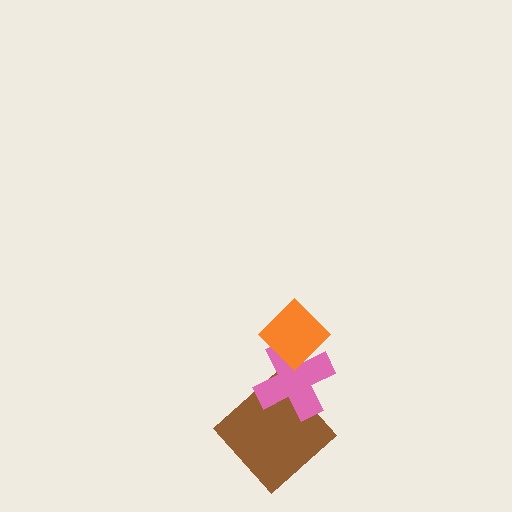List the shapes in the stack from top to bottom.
From top to bottom: the orange diamond, the pink cross, the brown diamond.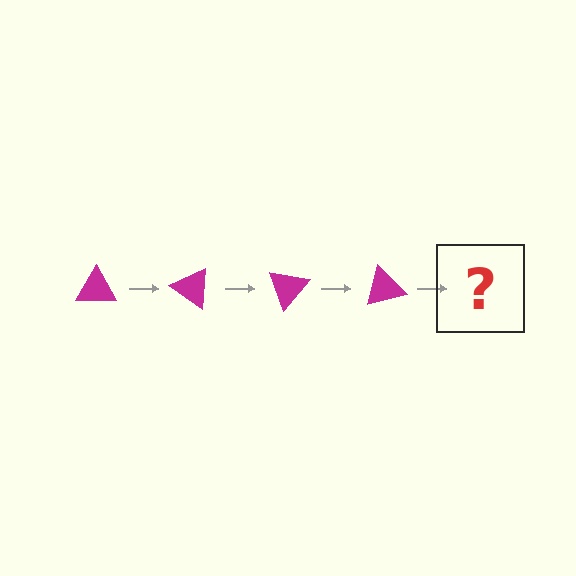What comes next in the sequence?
The next element should be a magenta triangle rotated 140 degrees.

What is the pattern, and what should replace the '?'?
The pattern is that the triangle rotates 35 degrees each step. The '?' should be a magenta triangle rotated 140 degrees.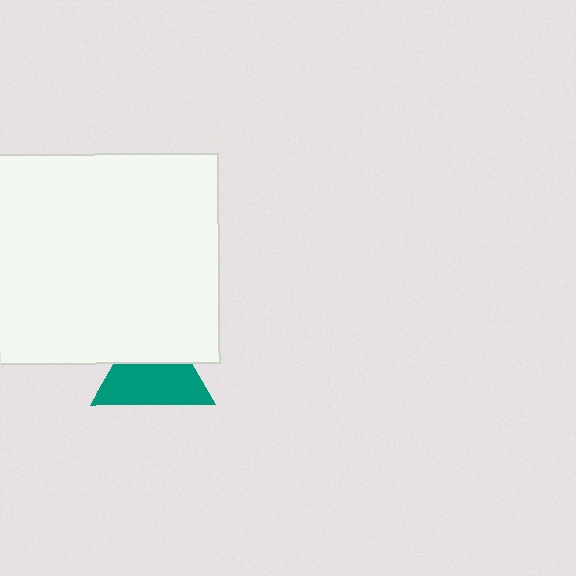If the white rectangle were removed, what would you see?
You would see the complete teal triangle.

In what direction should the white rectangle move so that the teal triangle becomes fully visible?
The white rectangle should move up. That is the shortest direction to clear the overlap and leave the teal triangle fully visible.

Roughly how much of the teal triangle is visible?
About half of it is visible (roughly 60%).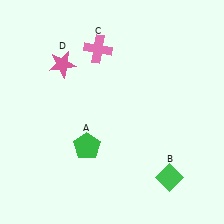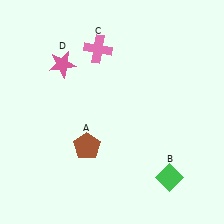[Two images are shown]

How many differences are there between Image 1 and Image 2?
There is 1 difference between the two images.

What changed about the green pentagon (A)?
In Image 1, A is green. In Image 2, it changed to brown.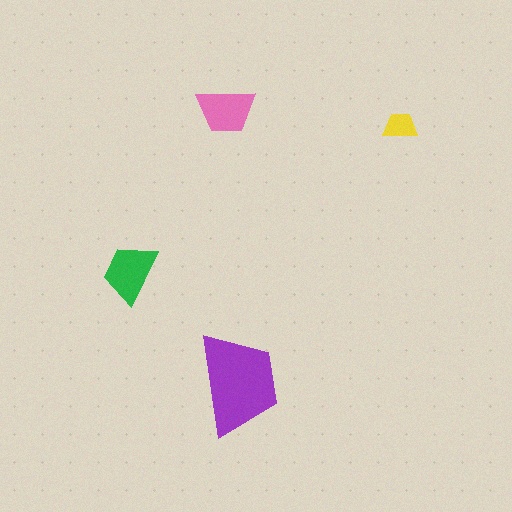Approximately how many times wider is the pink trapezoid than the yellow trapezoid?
About 1.5 times wider.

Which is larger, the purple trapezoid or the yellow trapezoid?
The purple one.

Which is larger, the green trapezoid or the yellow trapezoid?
The green one.